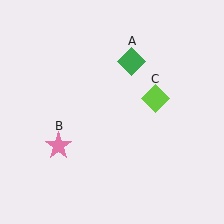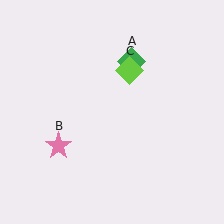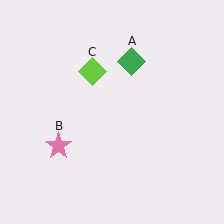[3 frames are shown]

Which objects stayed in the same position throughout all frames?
Green diamond (object A) and pink star (object B) remained stationary.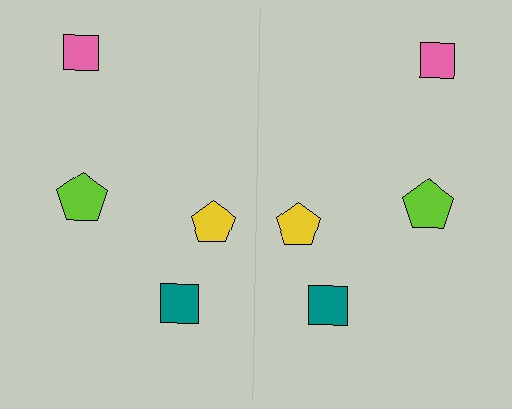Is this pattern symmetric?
Yes, this pattern has bilateral (reflection) symmetry.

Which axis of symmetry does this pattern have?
The pattern has a vertical axis of symmetry running through the center of the image.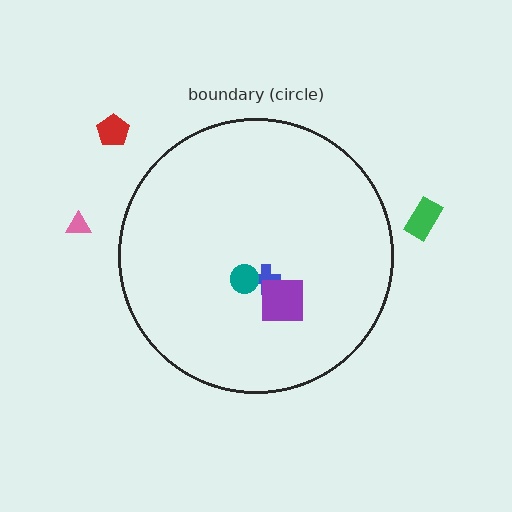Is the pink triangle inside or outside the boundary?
Outside.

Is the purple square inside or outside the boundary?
Inside.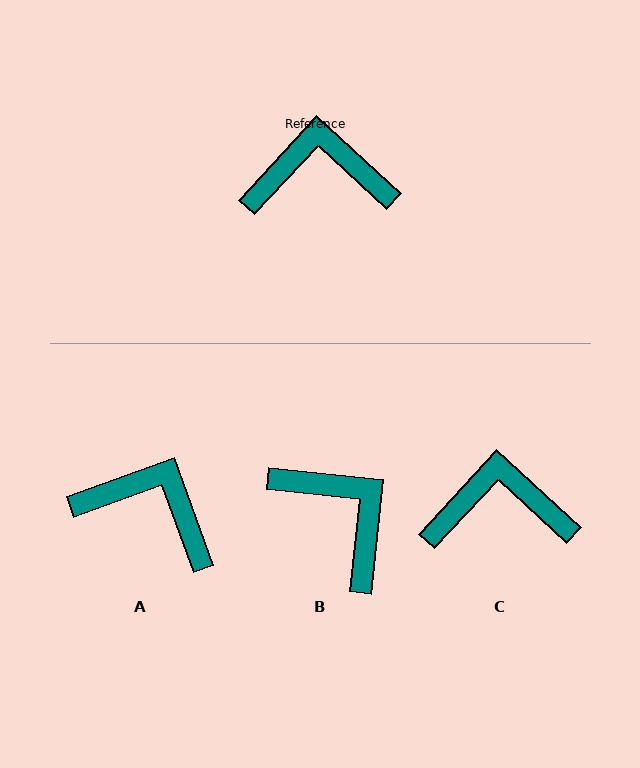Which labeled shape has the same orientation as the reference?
C.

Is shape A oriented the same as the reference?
No, it is off by about 27 degrees.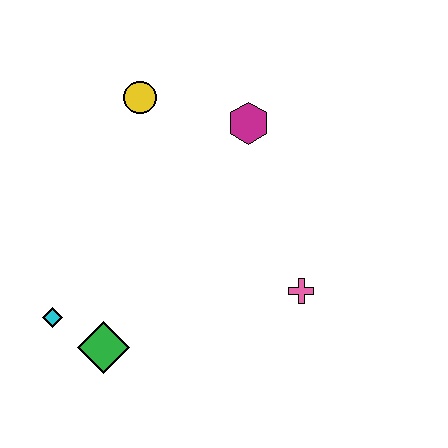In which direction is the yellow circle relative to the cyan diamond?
The yellow circle is above the cyan diamond.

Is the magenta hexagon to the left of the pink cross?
Yes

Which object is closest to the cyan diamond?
The green diamond is closest to the cyan diamond.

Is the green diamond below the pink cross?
Yes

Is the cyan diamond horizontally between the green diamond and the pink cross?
No